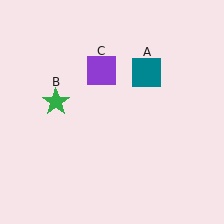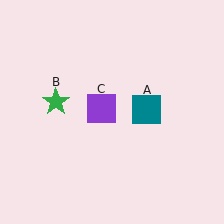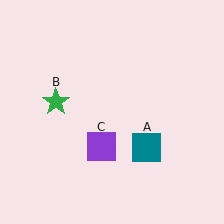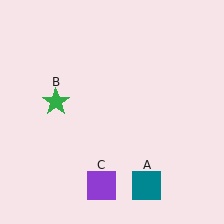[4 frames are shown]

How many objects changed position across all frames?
2 objects changed position: teal square (object A), purple square (object C).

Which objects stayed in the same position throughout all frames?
Green star (object B) remained stationary.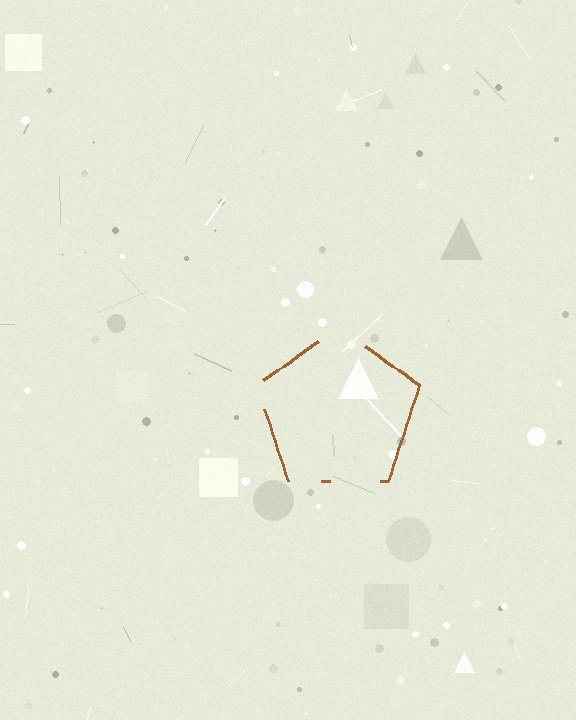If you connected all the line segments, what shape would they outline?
They would outline a pentagon.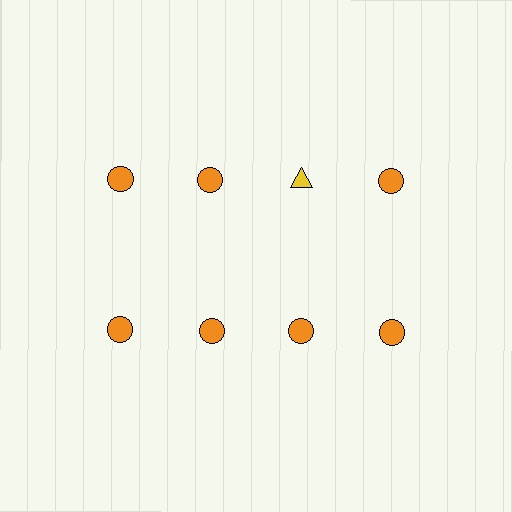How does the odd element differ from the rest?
It differs in both color (yellow instead of orange) and shape (triangle instead of circle).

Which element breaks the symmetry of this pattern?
The yellow triangle in the top row, center column breaks the symmetry. All other shapes are orange circles.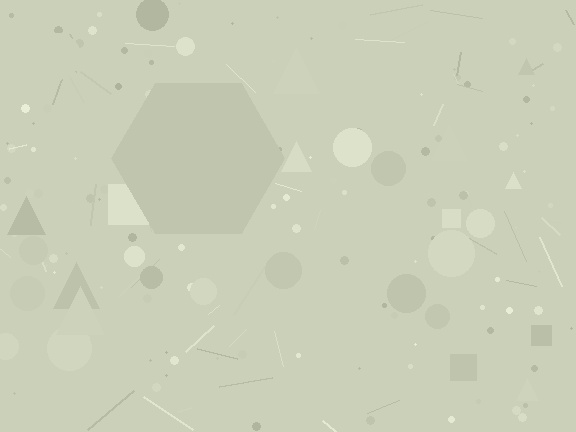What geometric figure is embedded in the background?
A hexagon is embedded in the background.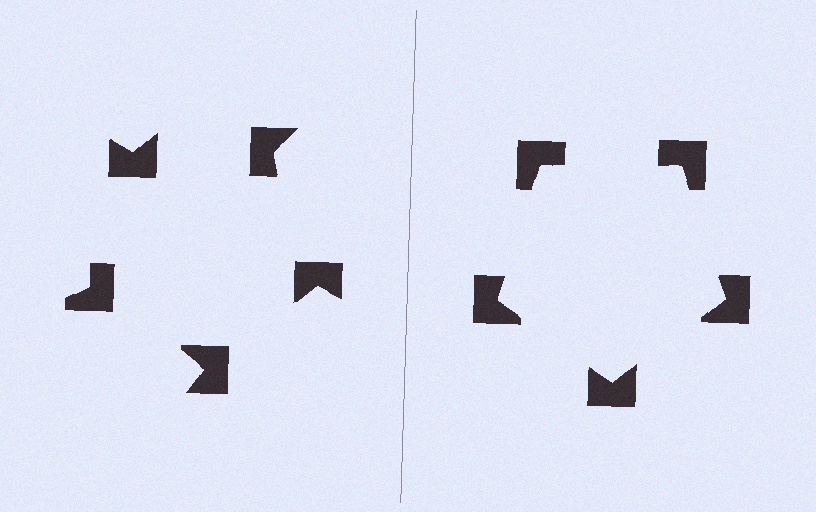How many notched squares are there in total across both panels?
10 — 5 on each side.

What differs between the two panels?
The notched squares are positioned identically on both sides; only the wedge orientations differ. On the right they align to a pentagon; on the left they are misaligned.